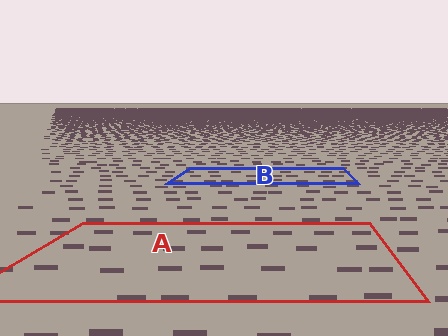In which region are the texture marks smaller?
The texture marks are smaller in region B, because it is farther away.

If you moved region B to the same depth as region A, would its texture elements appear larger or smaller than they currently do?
They would appear larger. At a closer depth, the same texture elements are projected at a bigger on-screen size.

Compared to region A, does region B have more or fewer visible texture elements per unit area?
Region B has more texture elements per unit area — they are packed more densely because it is farther away.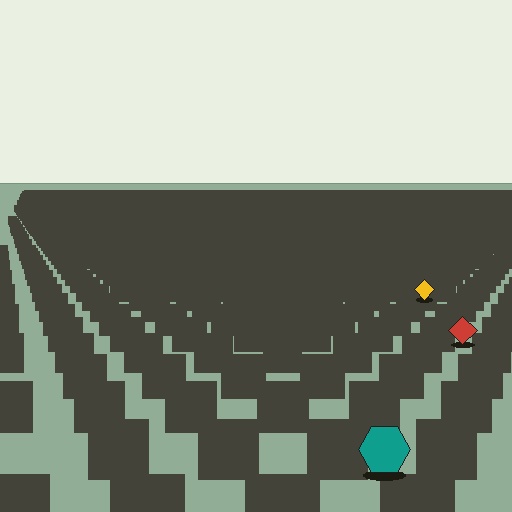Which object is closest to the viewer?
The teal hexagon is closest. The texture marks near it are larger and more spread out.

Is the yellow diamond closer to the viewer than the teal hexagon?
No. The teal hexagon is closer — you can tell from the texture gradient: the ground texture is coarser near it.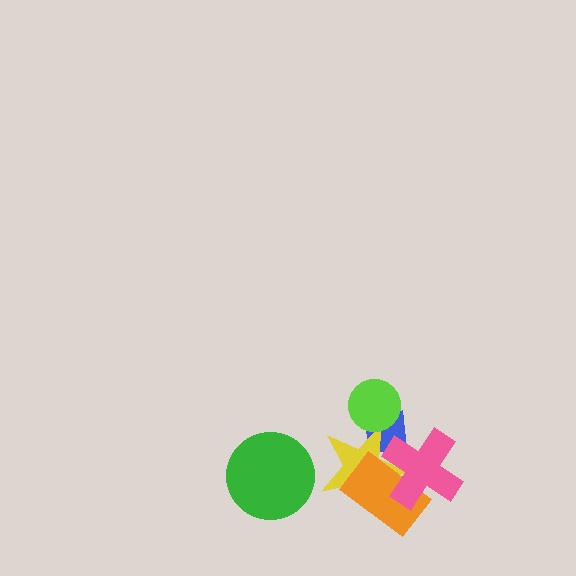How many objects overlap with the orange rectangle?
2 objects overlap with the orange rectangle.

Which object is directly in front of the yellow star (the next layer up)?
The lime circle is directly in front of the yellow star.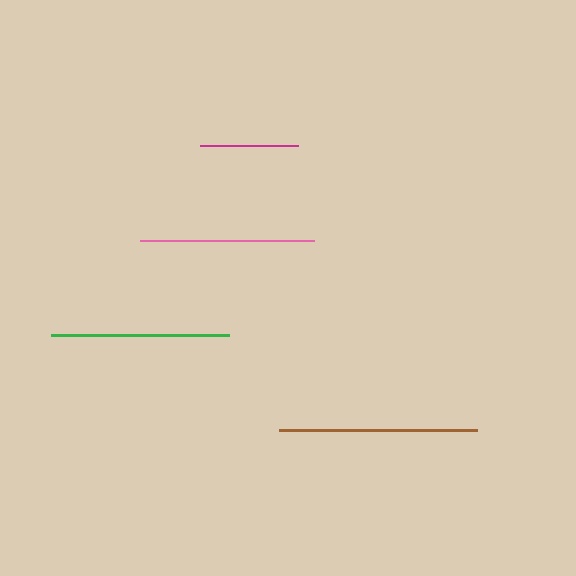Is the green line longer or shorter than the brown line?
The brown line is longer than the green line.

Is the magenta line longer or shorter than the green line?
The green line is longer than the magenta line.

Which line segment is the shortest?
The magenta line is the shortest at approximately 98 pixels.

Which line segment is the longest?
The brown line is the longest at approximately 199 pixels.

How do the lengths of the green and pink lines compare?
The green and pink lines are approximately the same length.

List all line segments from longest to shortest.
From longest to shortest: brown, green, pink, magenta.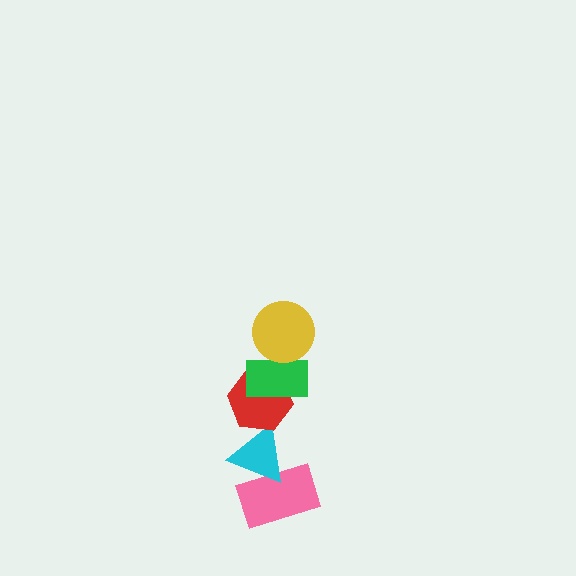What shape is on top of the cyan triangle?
The red hexagon is on top of the cyan triangle.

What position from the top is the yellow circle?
The yellow circle is 1st from the top.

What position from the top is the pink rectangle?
The pink rectangle is 5th from the top.